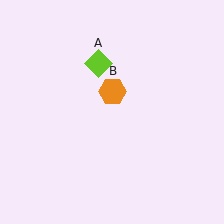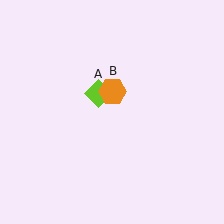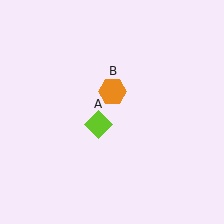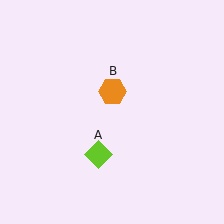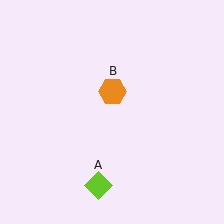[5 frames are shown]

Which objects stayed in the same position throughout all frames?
Orange hexagon (object B) remained stationary.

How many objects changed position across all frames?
1 object changed position: lime diamond (object A).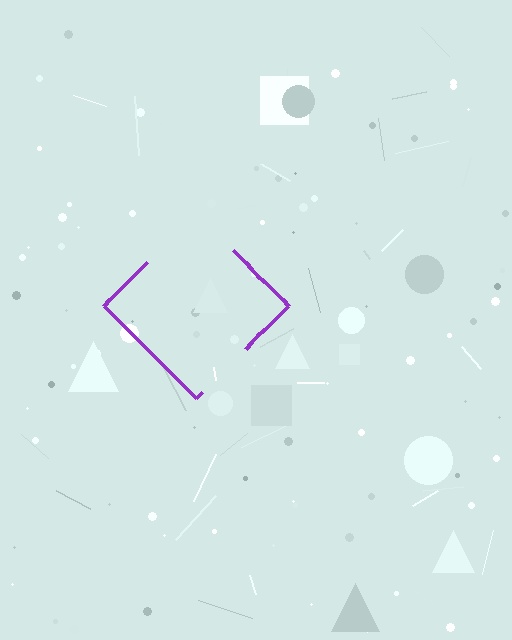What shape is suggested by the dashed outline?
The dashed outline suggests a diamond.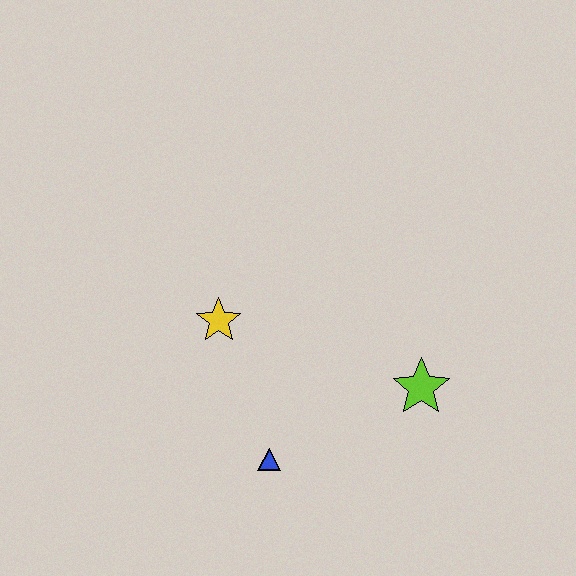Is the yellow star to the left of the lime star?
Yes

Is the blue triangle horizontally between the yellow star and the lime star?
Yes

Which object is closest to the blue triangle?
The yellow star is closest to the blue triangle.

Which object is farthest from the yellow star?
The lime star is farthest from the yellow star.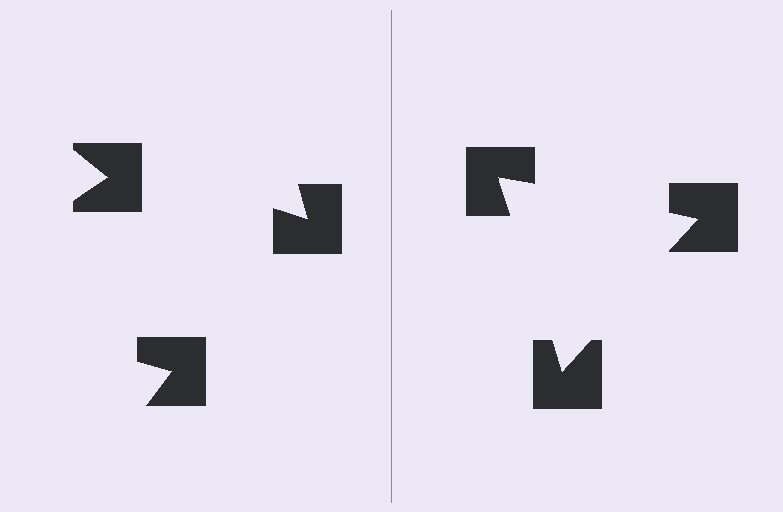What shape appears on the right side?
An illusory triangle.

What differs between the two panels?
The notched squares are positioned identically on both sides; only the wedge orientations differ. On the right they align to a triangle; on the left they are misaligned.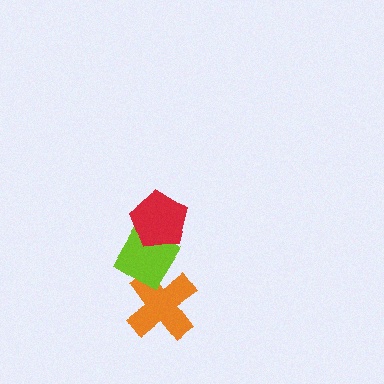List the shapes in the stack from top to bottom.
From top to bottom: the red pentagon, the lime diamond, the orange cross.